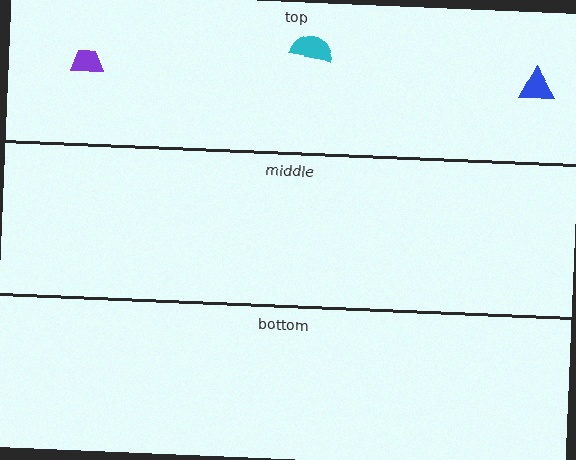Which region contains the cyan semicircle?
The top region.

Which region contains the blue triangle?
The top region.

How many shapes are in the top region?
3.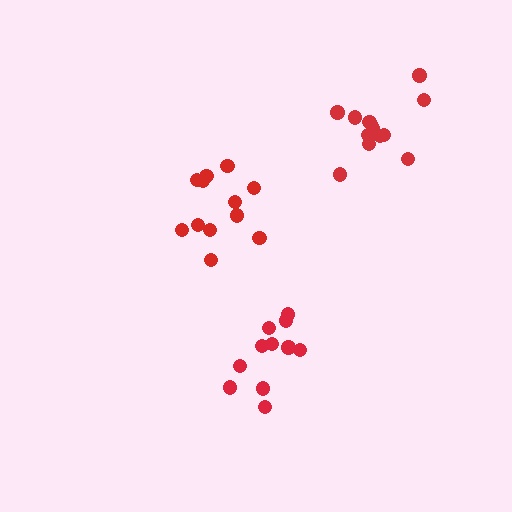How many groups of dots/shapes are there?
There are 3 groups.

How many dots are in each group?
Group 1: 12 dots, Group 2: 13 dots, Group 3: 11 dots (36 total).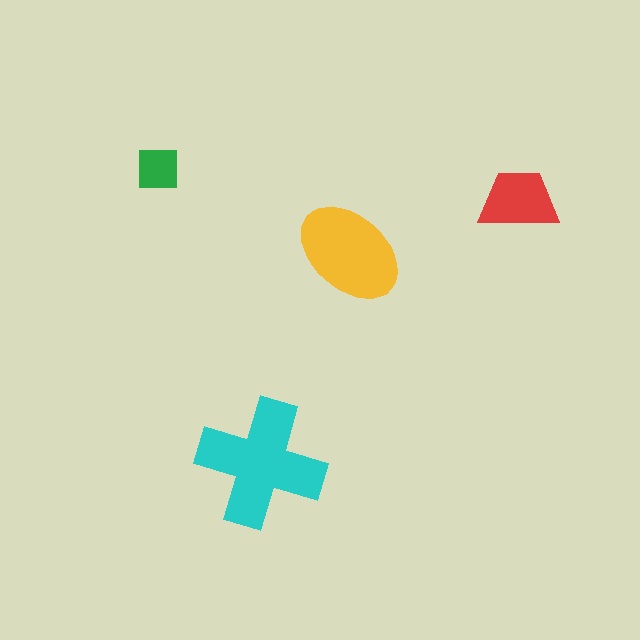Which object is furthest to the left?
The green square is leftmost.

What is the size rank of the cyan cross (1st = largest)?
1st.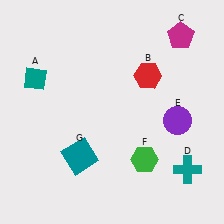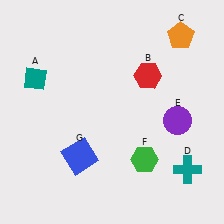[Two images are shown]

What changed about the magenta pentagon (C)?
In Image 1, C is magenta. In Image 2, it changed to orange.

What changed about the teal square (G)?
In Image 1, G is teal. In Image 2, it changed to blue.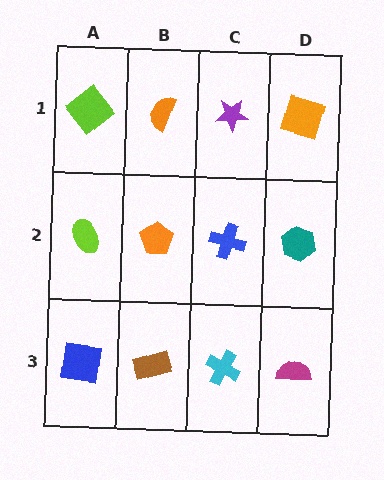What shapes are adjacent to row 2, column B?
An orange semicircle (row 1, column B), a brown rectangle (row 3, column B), a lime ellipse (row 2, column A), a blue cross (row 2, column C).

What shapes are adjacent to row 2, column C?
A purple star (row 1, column C), a cyan cross (row 3, column C), an orange pentagon (row 2, column B), a teal hexagon (row 2, column D).